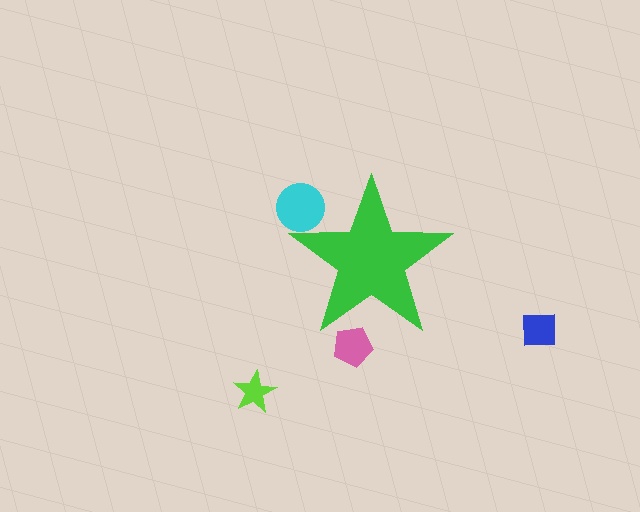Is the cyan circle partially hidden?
Yes, the cyan circle is partially hidden behind the green star.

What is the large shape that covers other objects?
A green star.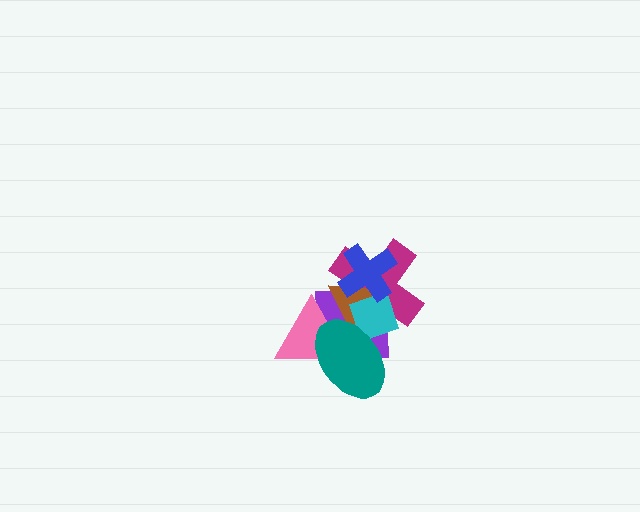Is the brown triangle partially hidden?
Yes, it is partially covered by another shape.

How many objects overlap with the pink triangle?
3 objects overlap with the pink triangle.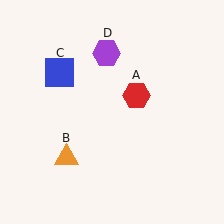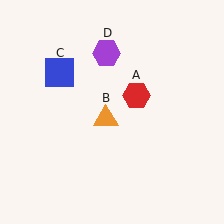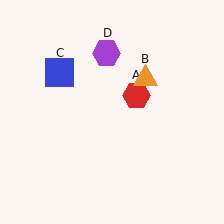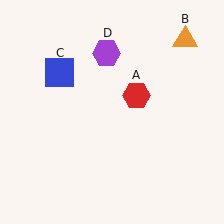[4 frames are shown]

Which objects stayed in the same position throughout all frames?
Red hexagon (object A) and blue square (object C) and purple hexagon (object D) remained stationary.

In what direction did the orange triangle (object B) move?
The orange triangle (object B) moved up and to the right.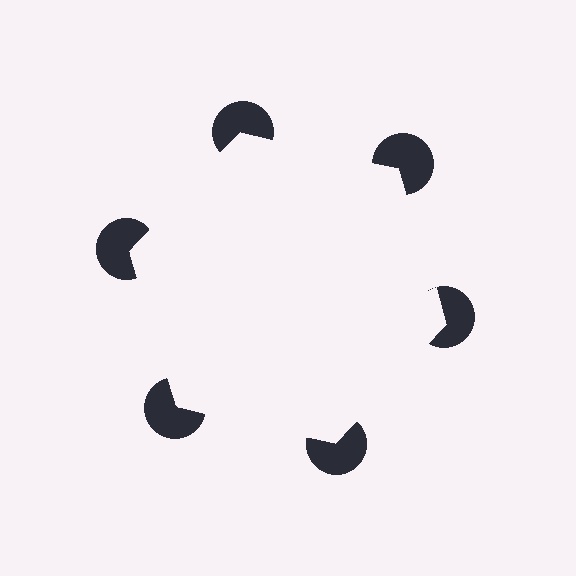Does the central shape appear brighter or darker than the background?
It typically appears slightly brighter than the background, even though no actual brightness change is drawn.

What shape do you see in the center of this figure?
An illusory hexagon — its edges are inferred from the aligned wedge cuts in the pac-man discs, not physically drawn.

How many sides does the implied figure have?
6 sides.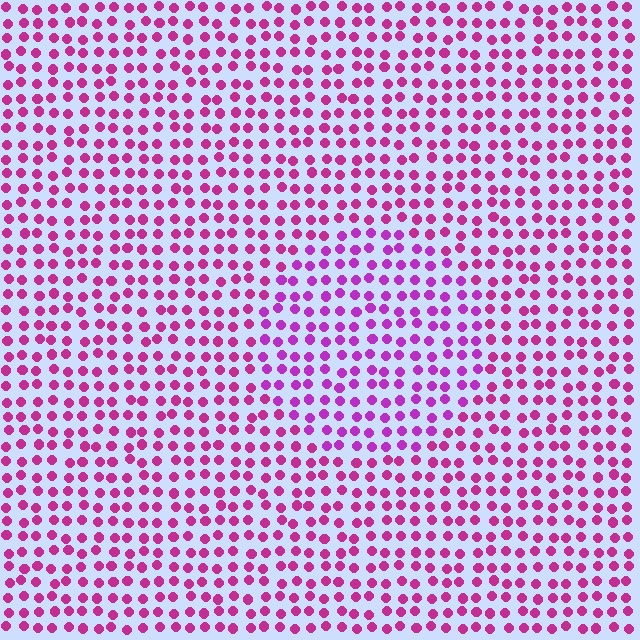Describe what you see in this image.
The image is filled with small magenta elements in a uniform arrangement. A circle-shaped region is visible where the elements are tinted to a slightly different hue, forming a subtle color boundary.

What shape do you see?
I see a circle.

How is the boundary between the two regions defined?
The boundary is defined purely by a slight shift in hue (about 23 degrees). Spacing, size, and orientation are identical on both sides.